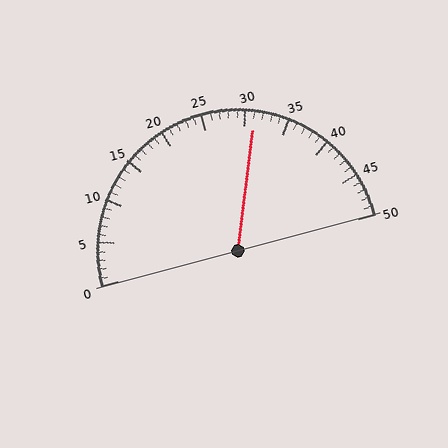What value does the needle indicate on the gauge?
The needle indicates approximately 31.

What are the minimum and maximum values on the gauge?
The gauge ranges from 0 to 50.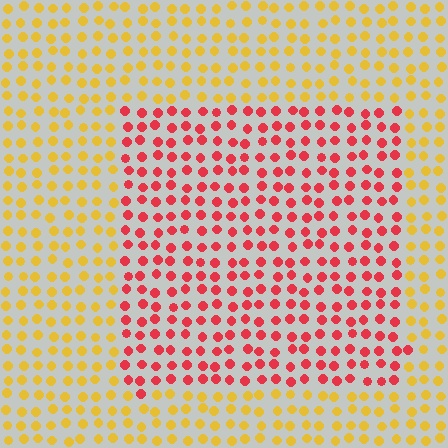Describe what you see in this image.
The image is filled with small yellow elements in a uniform arrangement. A rectangle-shaped region is visible where the elements are tinted to a slightly different hue, forming a subtle color boundary.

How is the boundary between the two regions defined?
The boundary is defined purely by a slight shift in hue (about 53 degrees). Spacing, size, and orientation are identical on both sides.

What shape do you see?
I see a rectangle.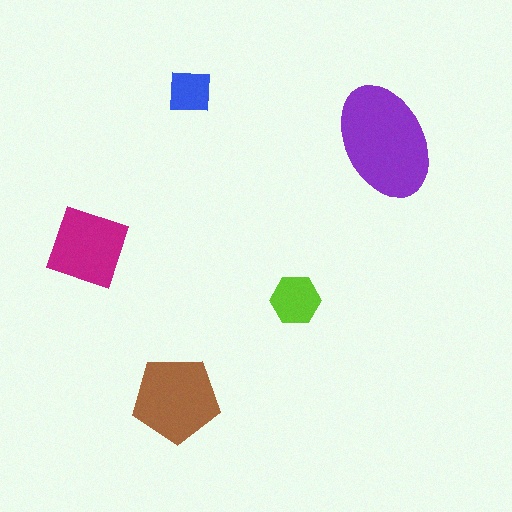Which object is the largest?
The purple ellipse.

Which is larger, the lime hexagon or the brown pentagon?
The brown pentagon.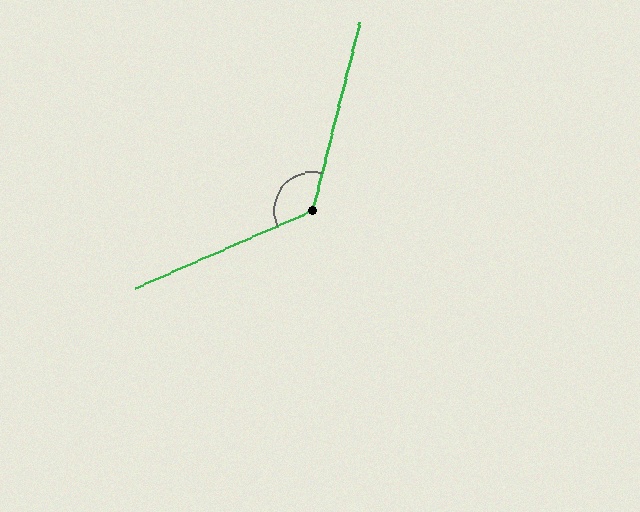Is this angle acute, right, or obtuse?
It is obtuse.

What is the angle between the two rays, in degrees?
Approximately 128 degrees.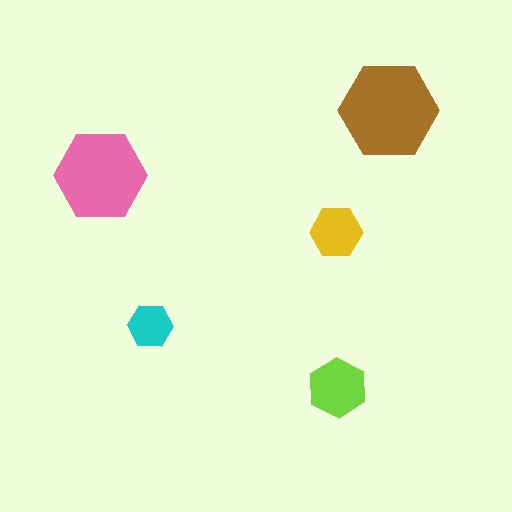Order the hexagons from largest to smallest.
the brown one, the pink one, the lime one, the yellow one, the cyan one.